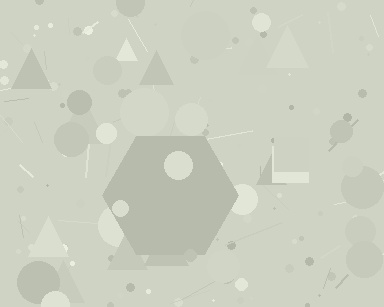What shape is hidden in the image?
A hexagon is hidden in the image.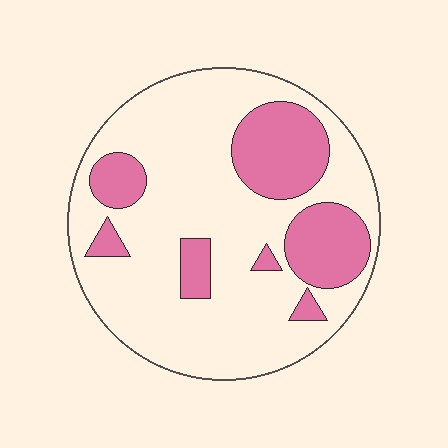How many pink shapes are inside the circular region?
7.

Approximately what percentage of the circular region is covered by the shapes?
Approximately 25%.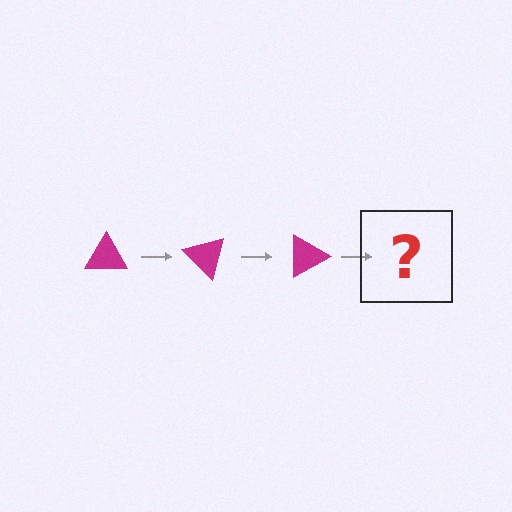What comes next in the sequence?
The next element should be a magenta triangle rotated 135 degrees.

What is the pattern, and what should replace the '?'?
The pattern is that the triangle rotates 45 degrees each step. The '?' should be a magenta triangle rotated 135 degrees.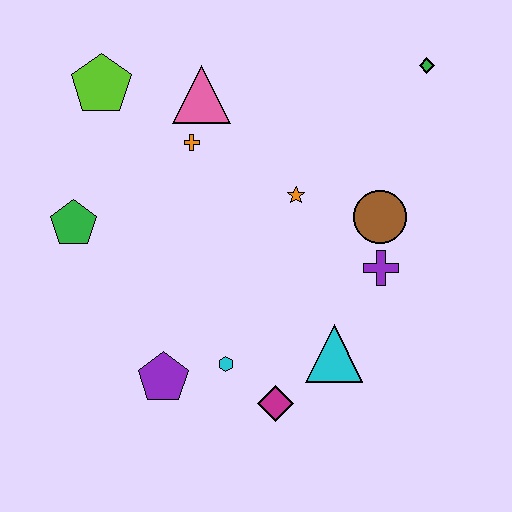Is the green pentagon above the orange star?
No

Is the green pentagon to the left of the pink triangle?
Yes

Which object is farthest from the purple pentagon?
The green diamond is farthest from the purple pentagon.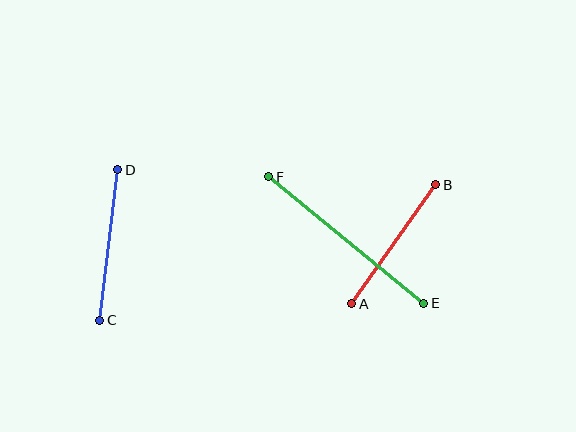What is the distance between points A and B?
The distance is approximately 146 pixels.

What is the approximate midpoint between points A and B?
The midpoint is at approximately (394, 244) pixels.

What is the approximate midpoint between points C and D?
The midpoint is at approximately (109, 245) pixels.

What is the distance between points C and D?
The distance is approximately 152 pixels.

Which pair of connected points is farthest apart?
Points E and F are farthest apart.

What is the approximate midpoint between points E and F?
The midpoint is at approximately (346, 240) pixels.